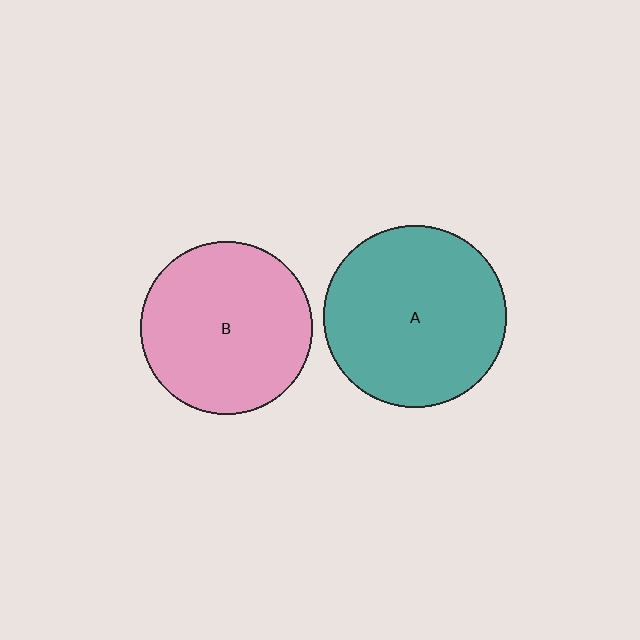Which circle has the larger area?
Circle A (teal).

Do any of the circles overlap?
No, none of the circles overlap.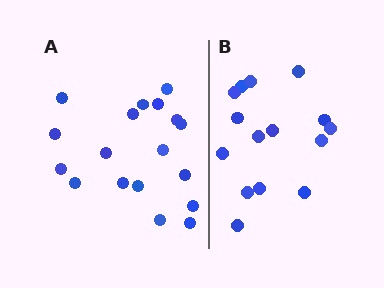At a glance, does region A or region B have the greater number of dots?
Region A (the left region) has more dots.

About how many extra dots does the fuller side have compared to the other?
Region A has just a few more — roughly 2 or 3 more dots than region B.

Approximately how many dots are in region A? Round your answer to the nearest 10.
About 20 dots. (The exact count is 18, which rounds to 20.)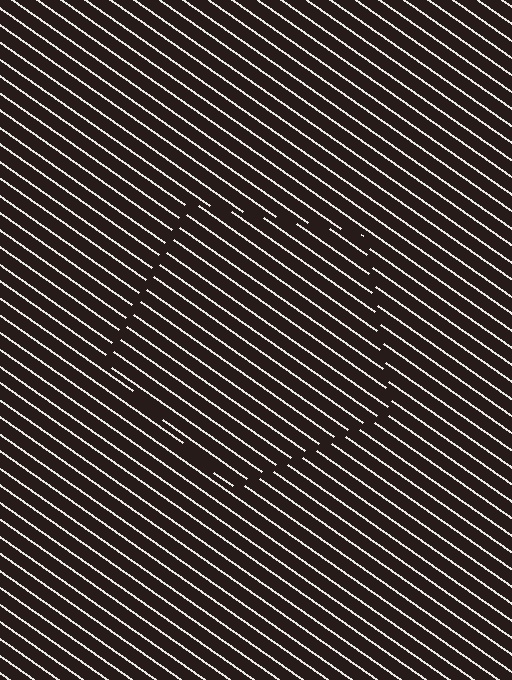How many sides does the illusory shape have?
5 sides — the line-ends trace a pentagon.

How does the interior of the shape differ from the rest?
The interior of the shape contains the same grating, shifted by half a period — the contour is defined by the phase discontinuity where line-ends from the inner and outer gratings abut.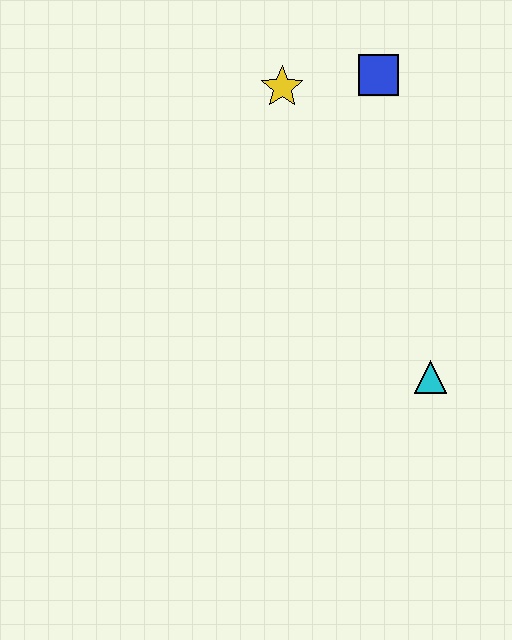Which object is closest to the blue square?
The yellow star is closest to the blue square.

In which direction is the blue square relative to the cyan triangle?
The blue square is above the cyan triangle.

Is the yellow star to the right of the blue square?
No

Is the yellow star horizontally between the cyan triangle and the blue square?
No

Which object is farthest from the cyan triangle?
The yellow star is farthest from the cyan triangle.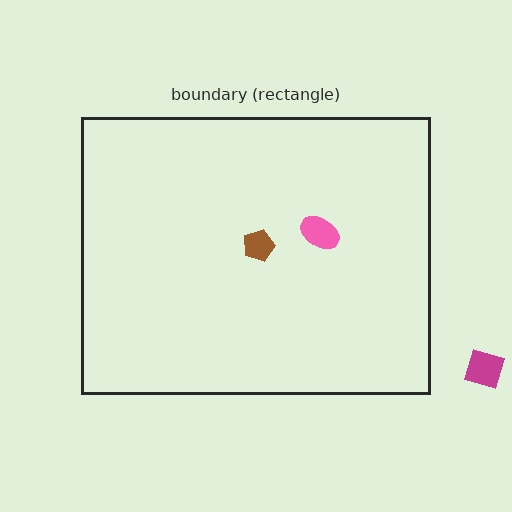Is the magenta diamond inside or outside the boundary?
Outside.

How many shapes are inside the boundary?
2 inside, 1 outside.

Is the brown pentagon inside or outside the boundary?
Inside.